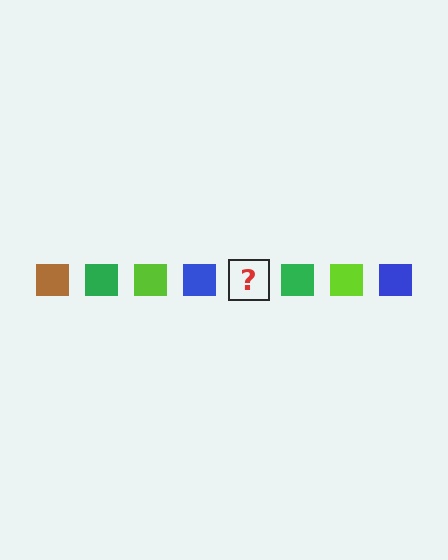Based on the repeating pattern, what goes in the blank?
The blank should be a brown square.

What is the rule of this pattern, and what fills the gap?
The rule is that the pattern cycles through brown, green, lime, blue squares. The gap should be filled with a brown square.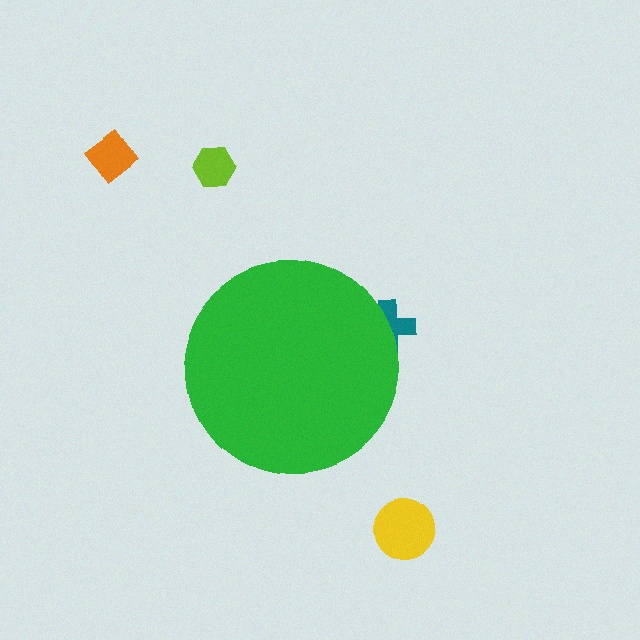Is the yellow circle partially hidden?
No, the yellow circle is fully visible.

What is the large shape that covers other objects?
A green circle.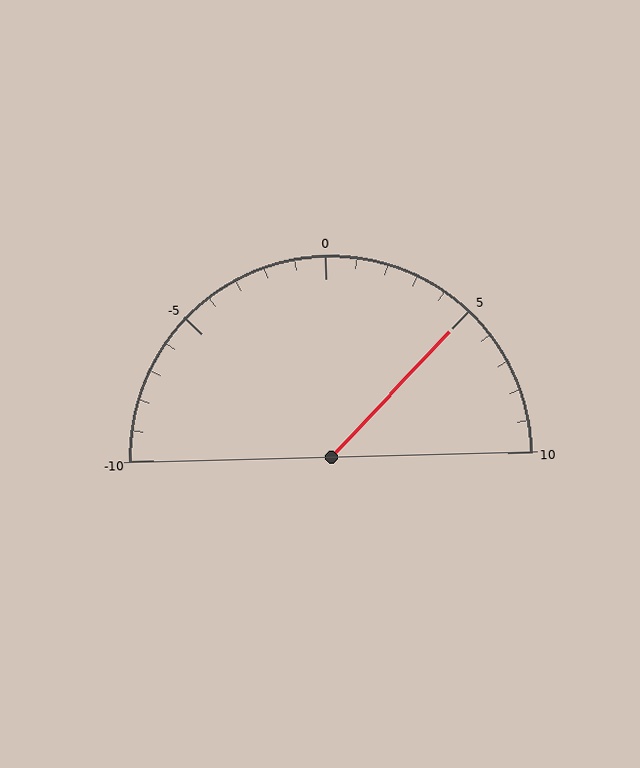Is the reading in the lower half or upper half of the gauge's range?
The reading is in the upper half of the range (-10 to 10).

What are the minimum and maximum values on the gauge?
The gauge ranges from -10 to 10.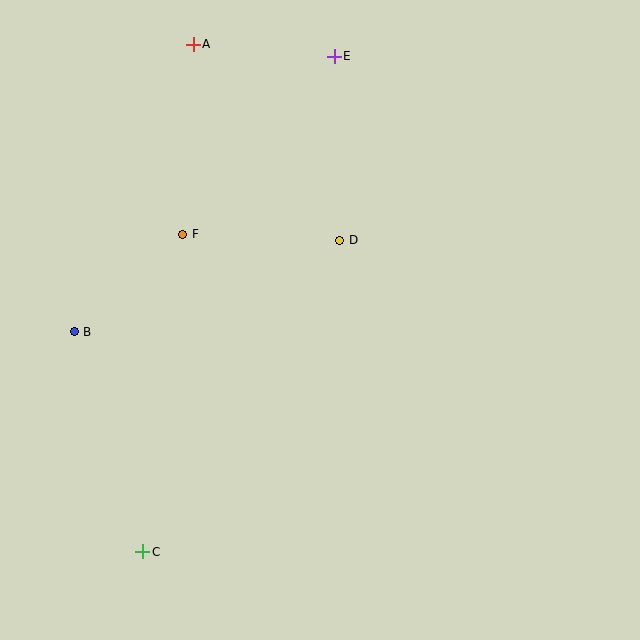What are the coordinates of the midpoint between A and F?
The midpoint between A and F is at (188, 139).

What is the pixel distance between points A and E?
The distance between A and E is 142 pixels.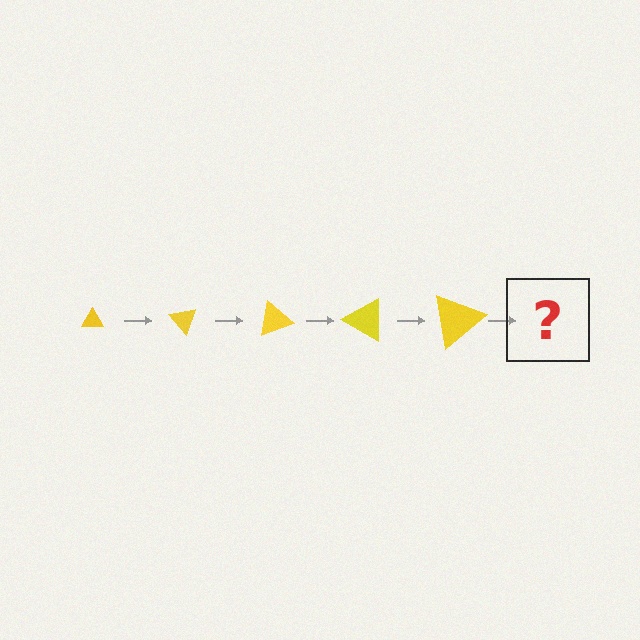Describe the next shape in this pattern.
It should be a triangle, larger than the previous one and rotated 250 degrees from the start.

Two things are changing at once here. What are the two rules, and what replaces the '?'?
The two rules are that the triangle grows larger each step and it rotates 50 degrees each step. The '?' should be a triangle, larger than the previous one and rotated 250 degrees from the start.